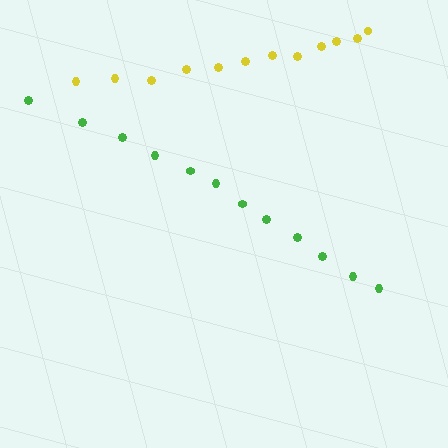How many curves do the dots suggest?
There are 2 distinct paths.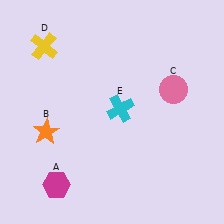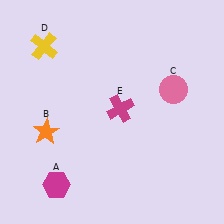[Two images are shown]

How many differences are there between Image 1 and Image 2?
There is 1 difference between the two images.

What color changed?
The cross (E) changed from cyan in Image 1 to magenta in Image 2.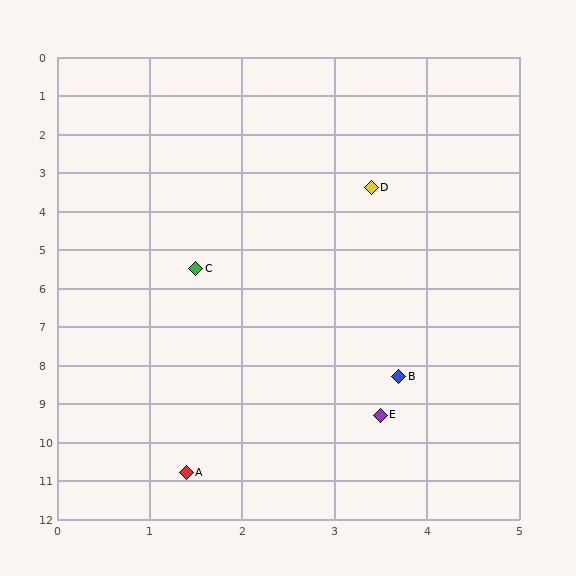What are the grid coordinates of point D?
Point D is at approximately (3.4, 3.4).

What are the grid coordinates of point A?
Point A is at approximately (1.4, 10.8).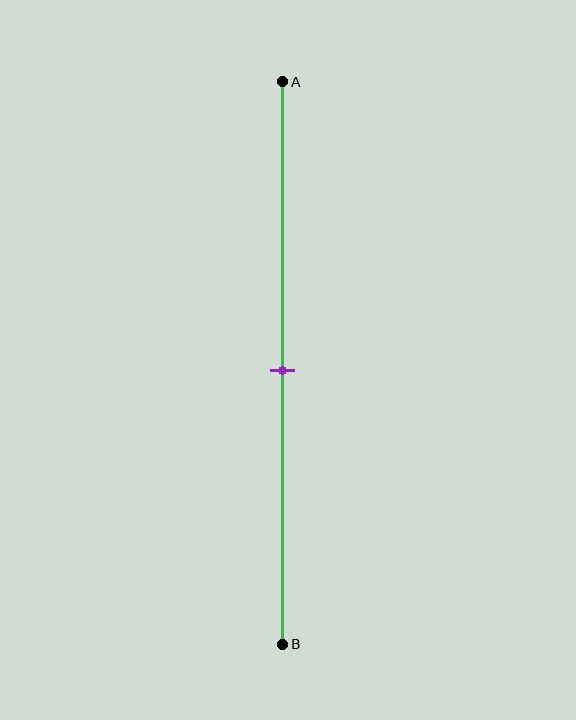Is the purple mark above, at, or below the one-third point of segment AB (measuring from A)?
The purple mark is below the one-third point of segment AB.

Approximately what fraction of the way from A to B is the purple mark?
The purple mark is approximately 50% of the way from A to B.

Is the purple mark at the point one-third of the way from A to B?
No, the mark is at about 50% from A, not at the 33% one-third point.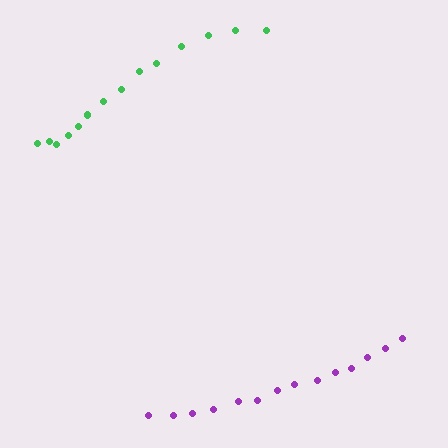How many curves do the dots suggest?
There are 2 distinct paths.